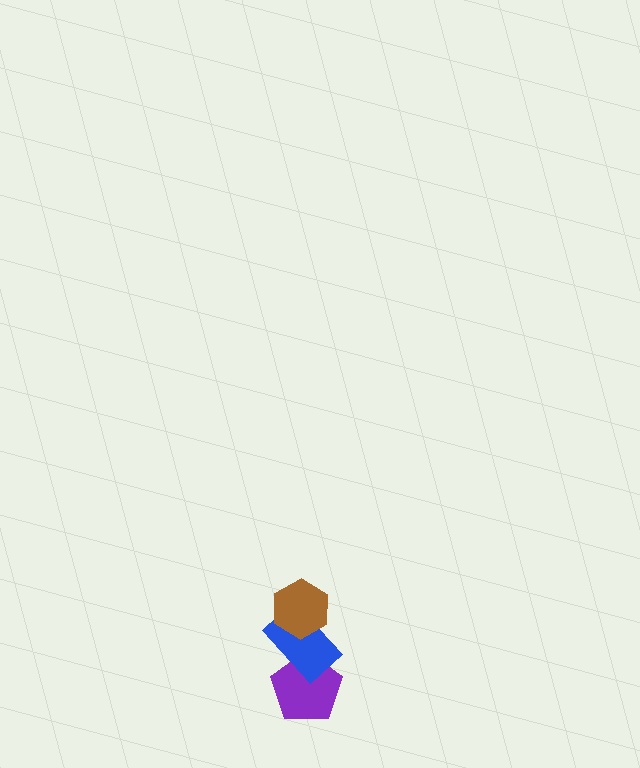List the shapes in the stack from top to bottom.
From top to bottom: the brown hexagon, the blue rectangle, the purple pentagon.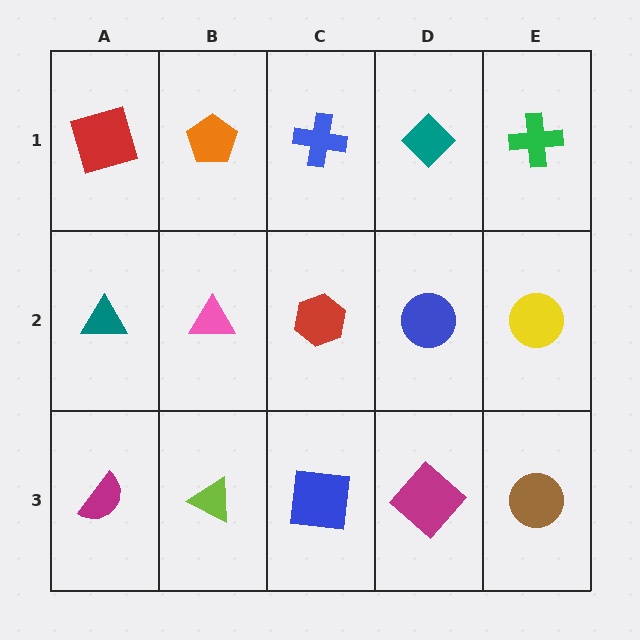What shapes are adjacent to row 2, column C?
A blue cross (row 1, column C), a blue square (row 3, column C), a pink triangle (row 2, column B), a blue circle (row 2, column D).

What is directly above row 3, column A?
A teal triangle.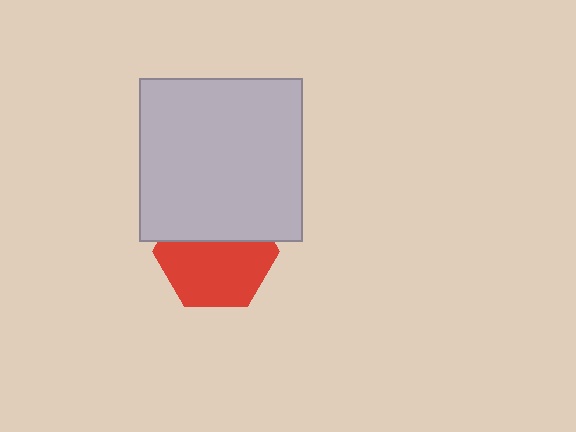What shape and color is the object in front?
The object in front is a light gray square.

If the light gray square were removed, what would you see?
You would see the complete red hexagon.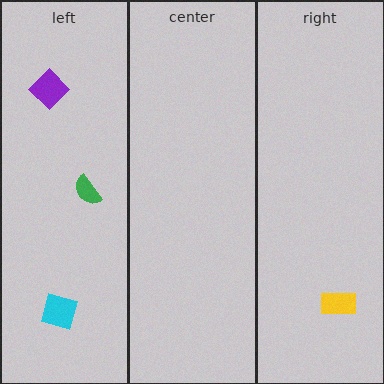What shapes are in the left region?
The green semicircle, the cyan square, the purple diamond.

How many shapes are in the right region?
1.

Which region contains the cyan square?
The left region.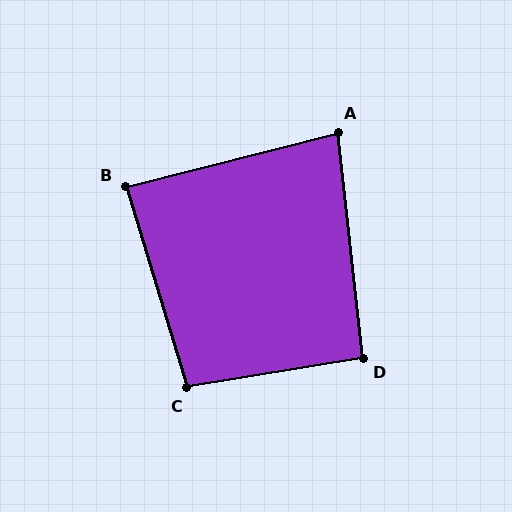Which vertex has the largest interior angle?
C, at approximately 98 degrees.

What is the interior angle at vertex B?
Approximately 87 degrees (approximately right).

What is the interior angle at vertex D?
Approximately 93 degrees (approximately right).